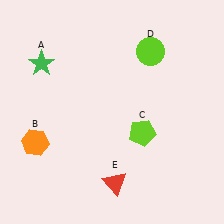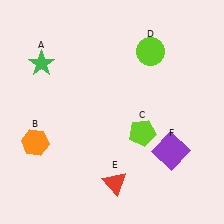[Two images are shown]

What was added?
A purple square (F) was added in Image 2.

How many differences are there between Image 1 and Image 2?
There is 1 difference between the two images.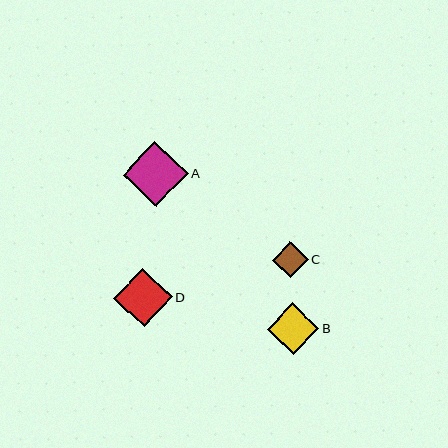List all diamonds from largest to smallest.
From largest to smallest: A, D, B, C.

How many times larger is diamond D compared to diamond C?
Diamond D is approximately 1.6 times the size of diamond C.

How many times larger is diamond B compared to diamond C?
Diamond B is approximately 1.4 times the size of diamond C.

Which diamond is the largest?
Diamond A is the largest with a size of approximately 65 pixels.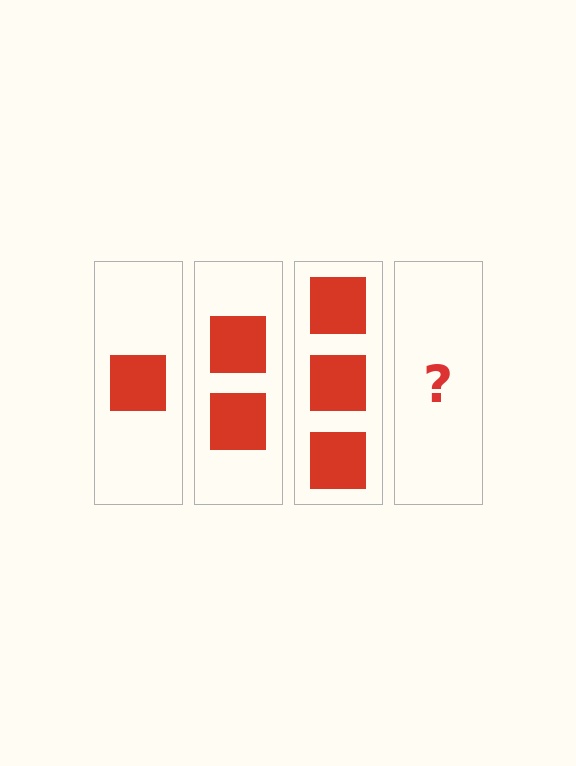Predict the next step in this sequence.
The next step is 4 squares.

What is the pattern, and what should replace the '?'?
The pattern is that each step adds one more square. The '?' should be 4 squares.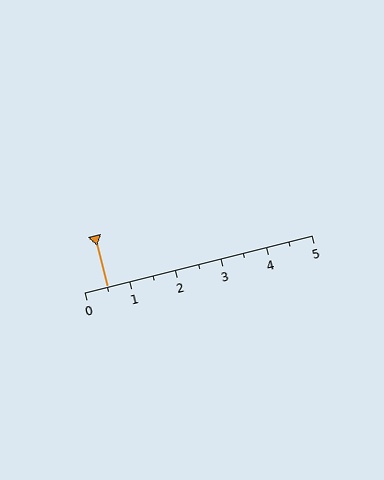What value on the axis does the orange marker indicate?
The marker indicates approximately 0.5.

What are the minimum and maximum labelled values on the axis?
The axis runs from 0 to 5.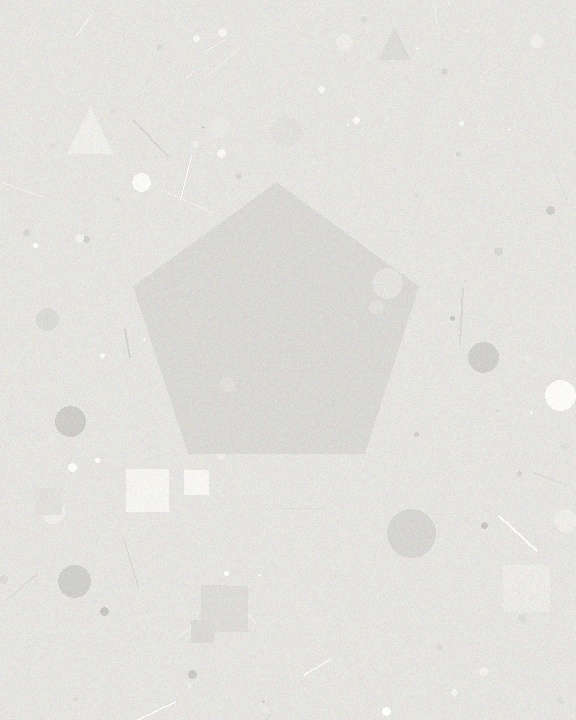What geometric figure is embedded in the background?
A pentagon is embedded in the background.